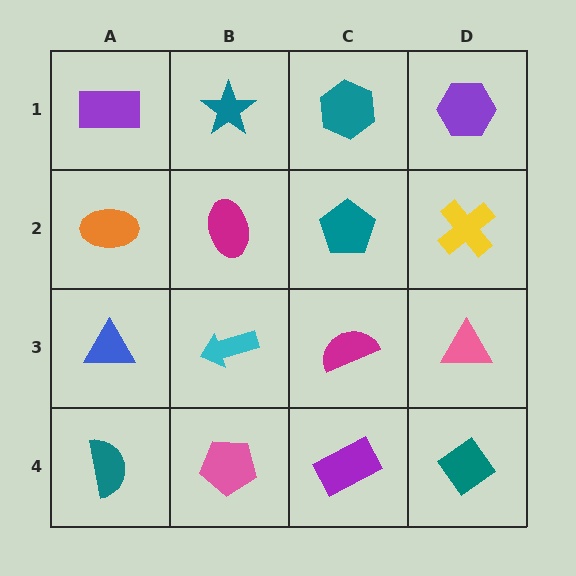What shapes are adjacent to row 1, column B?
A magenta ellipse (row 2, column B), a purple rectangle (row 1, column A), a teal hexagon (row 1, column C).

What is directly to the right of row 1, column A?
A teal star.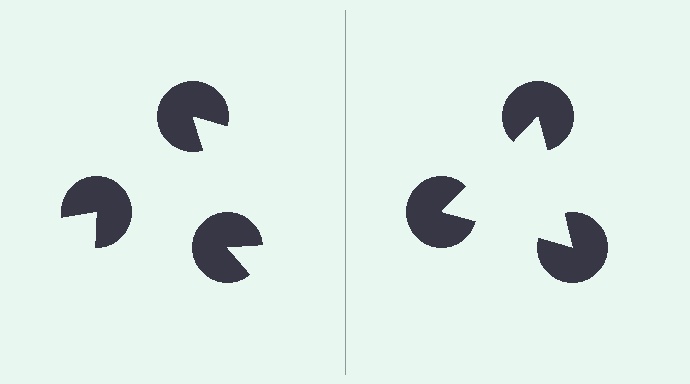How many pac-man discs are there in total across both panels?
6 — 3 on each side.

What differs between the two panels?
The pac-man discs are positioned identically on both sides; only the wedge orientations differ. On the right they align to a triangle; on the left they are misaligned.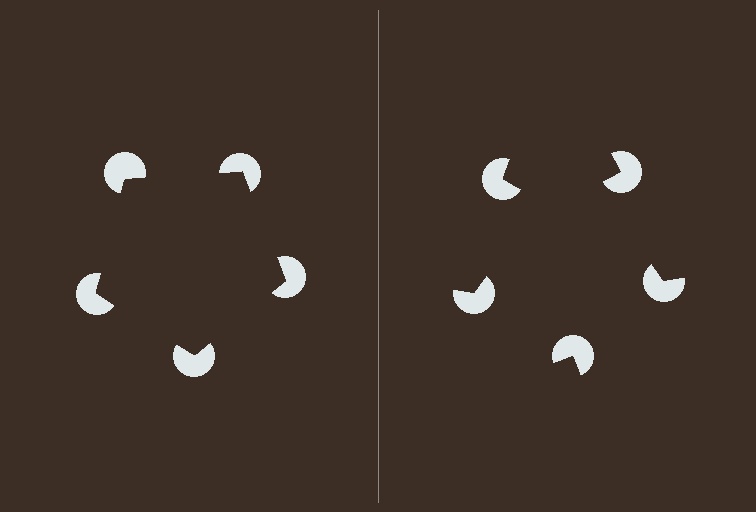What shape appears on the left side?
An illusory pentagon.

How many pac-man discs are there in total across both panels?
10 — 5 on each side.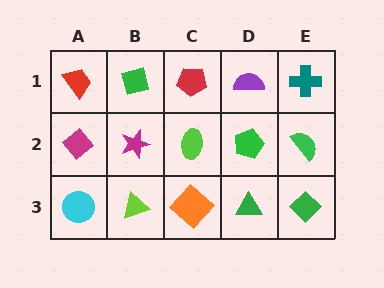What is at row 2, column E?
A green semicircle.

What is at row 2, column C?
A lime ellipse.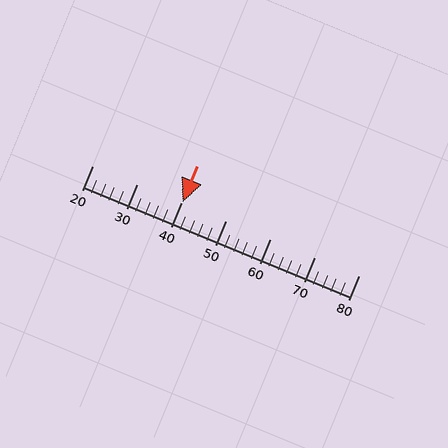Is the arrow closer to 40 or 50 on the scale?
The arrow is closer to 40.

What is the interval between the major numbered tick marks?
The major tick marks are spaced 10 units apart.